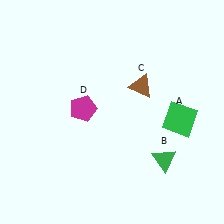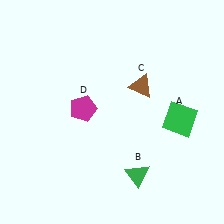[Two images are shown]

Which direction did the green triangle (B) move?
The green triangle (B) moved left.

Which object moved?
The green triangle (B) moved left.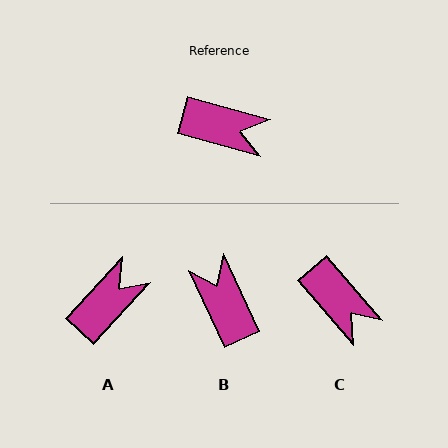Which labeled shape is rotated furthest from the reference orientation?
B, about 130 degrees away.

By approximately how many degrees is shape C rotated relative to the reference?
Approximately 34 degrees clockwise.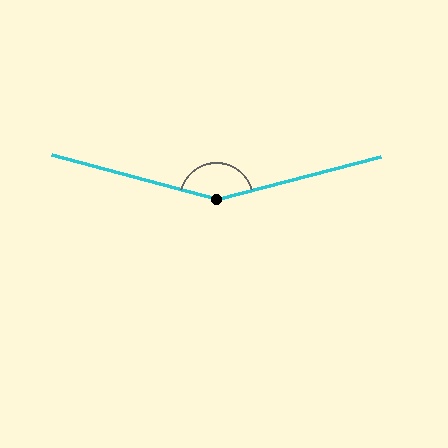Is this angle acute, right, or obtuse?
It is obtuse.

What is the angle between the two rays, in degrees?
Approximately 150 degrees.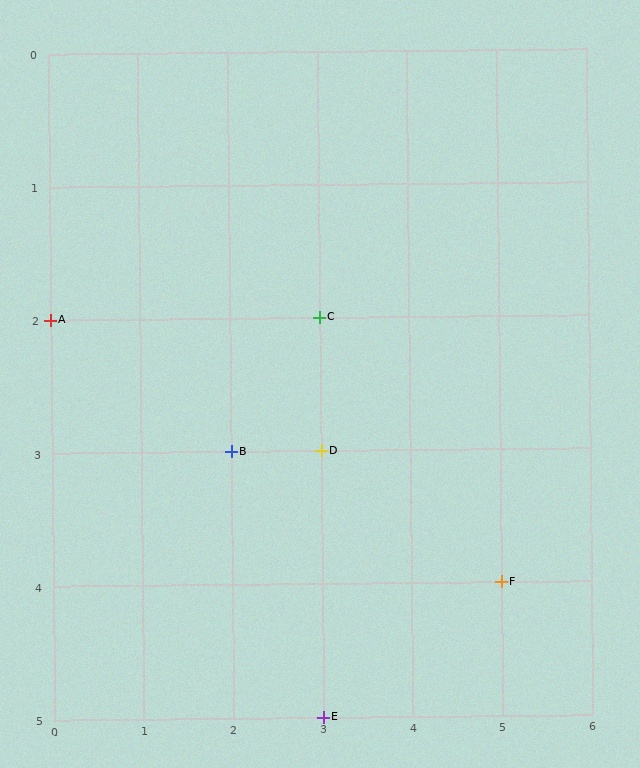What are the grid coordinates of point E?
Point E is at grid coordinates (3, 5).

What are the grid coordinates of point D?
Point D is at grid coordinates (3, 3).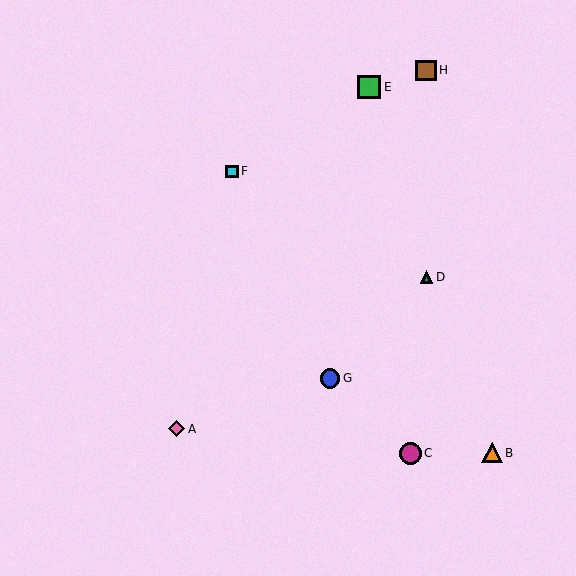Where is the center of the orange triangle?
The center of the orange triangle is at (492, 453).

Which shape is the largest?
The green square (labeled E) is the largest.